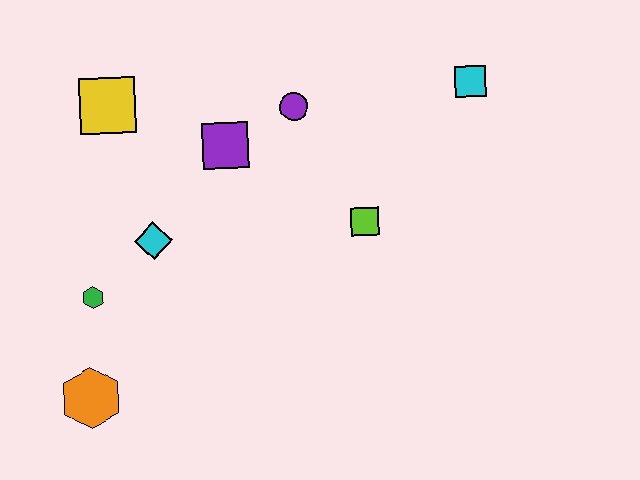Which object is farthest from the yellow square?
The cyan square is farthest from the yellow square.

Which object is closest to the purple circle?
The purple square is closest to the purple circle.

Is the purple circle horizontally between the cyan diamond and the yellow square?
No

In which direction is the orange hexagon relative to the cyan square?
The orange hexagon is to the left of the cyan square.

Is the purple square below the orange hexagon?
No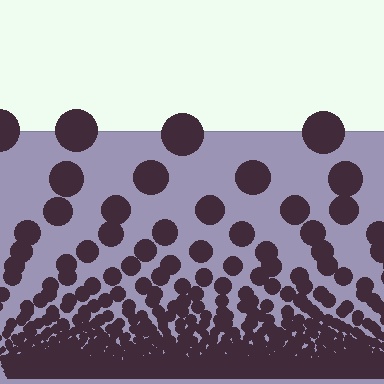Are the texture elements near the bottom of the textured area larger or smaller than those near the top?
Smaller. The gradient is inverted — elements near the bottom are smaller and denser.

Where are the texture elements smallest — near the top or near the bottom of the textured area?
Near the bottom.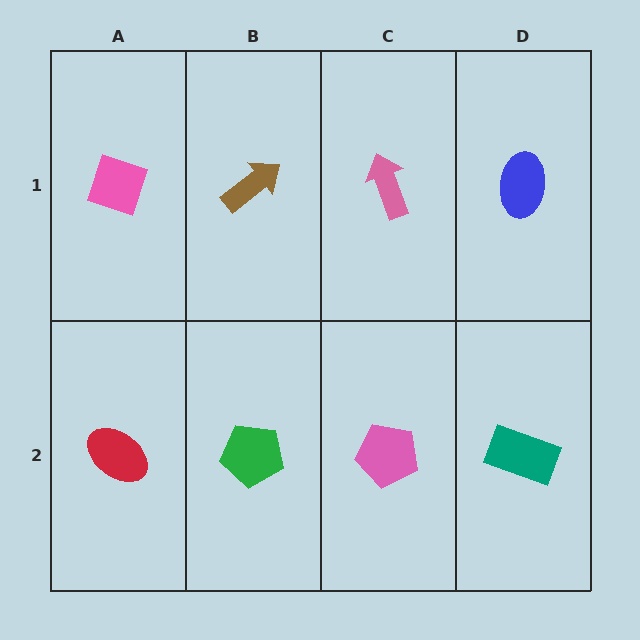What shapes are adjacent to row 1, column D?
A teal rectangle (row 2, column D), a pink arrow (row 1, column C).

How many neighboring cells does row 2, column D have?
2.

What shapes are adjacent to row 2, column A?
A pink diamond (row 1, column A), a green pentagon (row 2, column B).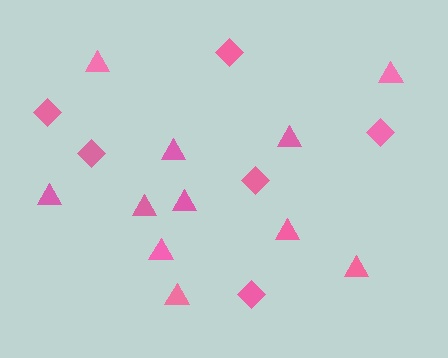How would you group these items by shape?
There are 2 groups: one group of diamonds (6) and one group of triangles (11).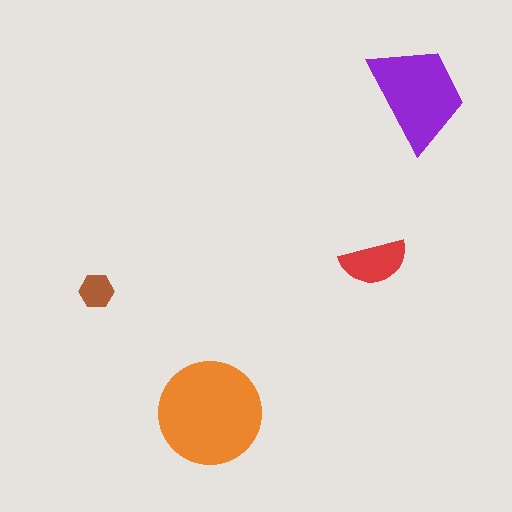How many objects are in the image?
There are 4 objects in the image.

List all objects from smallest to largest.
The brown hexagon, the red semicircle, the purple trapezoid, the orange circle.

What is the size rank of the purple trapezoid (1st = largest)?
2nd.